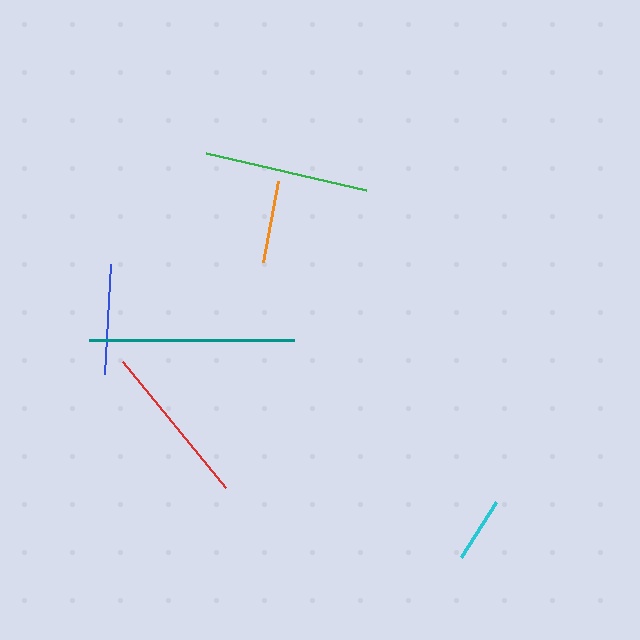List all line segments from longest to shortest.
From longest to shortest: teal, green, red, blue, orange, cyan.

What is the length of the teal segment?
The teal segment is approximately 205 pixels long.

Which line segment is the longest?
The teal line is the longest at approximately 205 pixels.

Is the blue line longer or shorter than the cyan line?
The blue line is longer than the cyan line.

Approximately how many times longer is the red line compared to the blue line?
The red line is approximately 1.5 times the length of the blue line.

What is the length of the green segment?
The green segment is approximately 164 pixels long.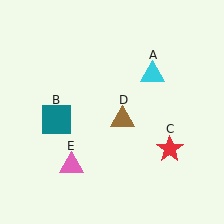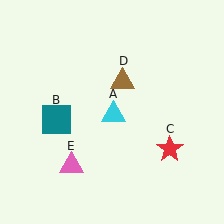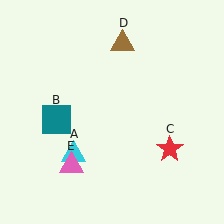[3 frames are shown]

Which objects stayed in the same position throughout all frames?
Teal square (object B) and red star (object C) and pink triangle (object E) remained stationary.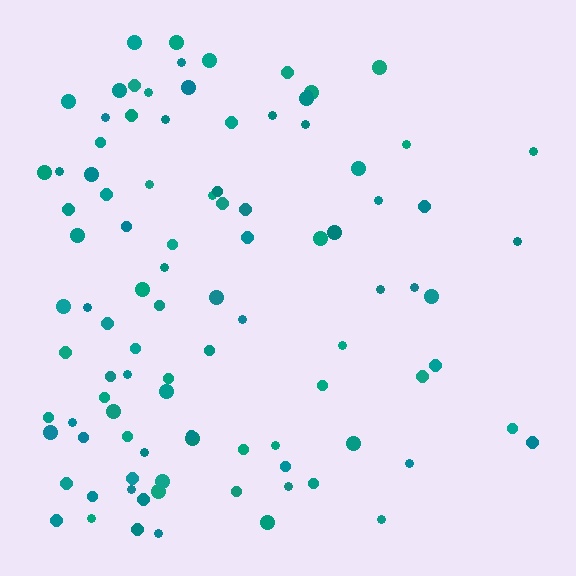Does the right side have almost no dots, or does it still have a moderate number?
Still a moderate number, just noticeably fewer than the left.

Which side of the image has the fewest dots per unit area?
The right.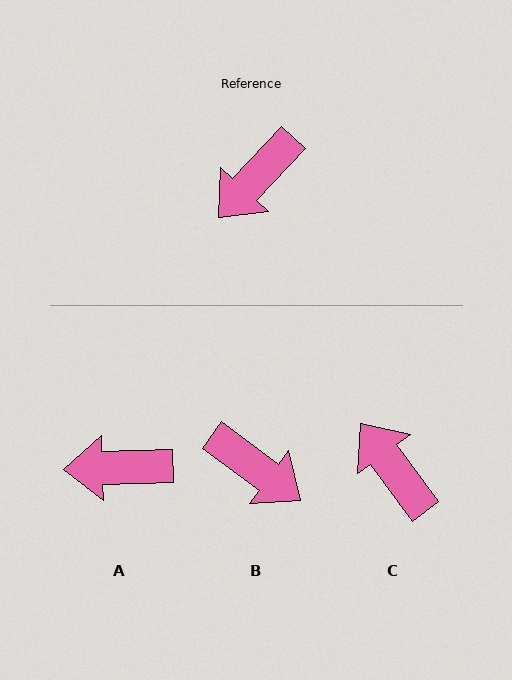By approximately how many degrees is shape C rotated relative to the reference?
Approximately 101 degrees clockwise.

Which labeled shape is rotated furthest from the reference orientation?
C, about 101 degrees away.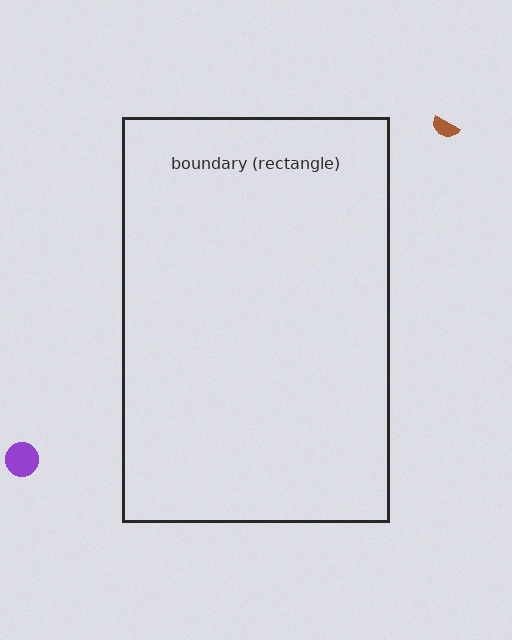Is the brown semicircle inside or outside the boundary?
Outside.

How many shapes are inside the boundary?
0 inside, 2 outside.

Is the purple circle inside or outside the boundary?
Outside.